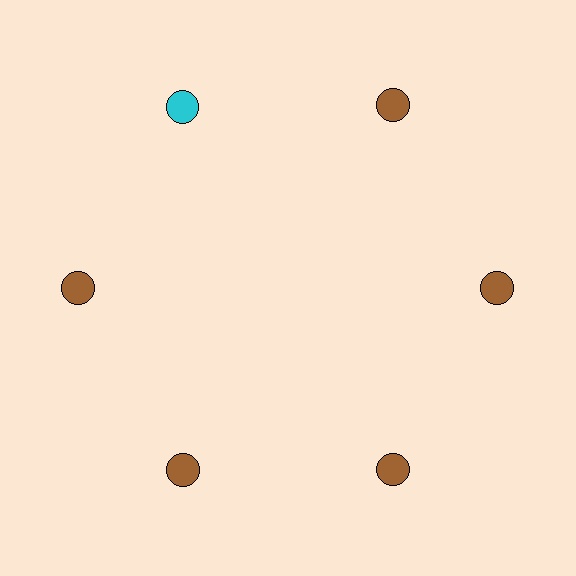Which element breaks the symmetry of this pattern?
The cyan circle at roughly the 11 o'clock position breaks the symmetry. All other shapes are brown circles.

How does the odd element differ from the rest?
It has a different color: cyan instead of brown.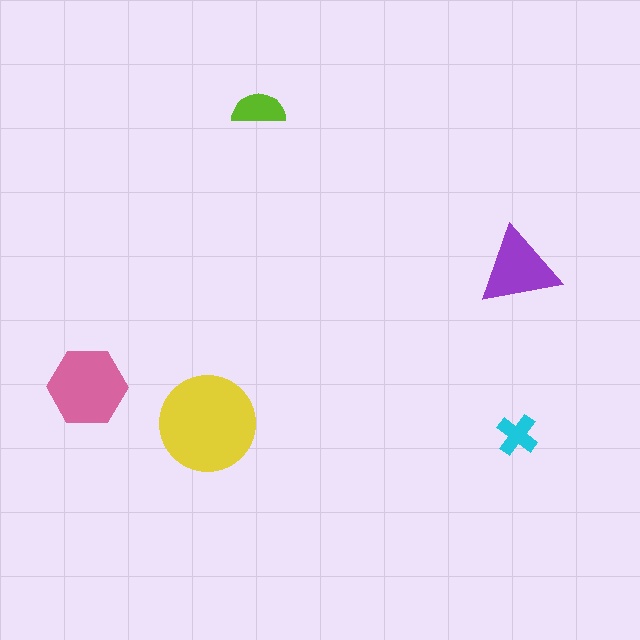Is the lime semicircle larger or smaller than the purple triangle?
Smaller.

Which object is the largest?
The yellow circle.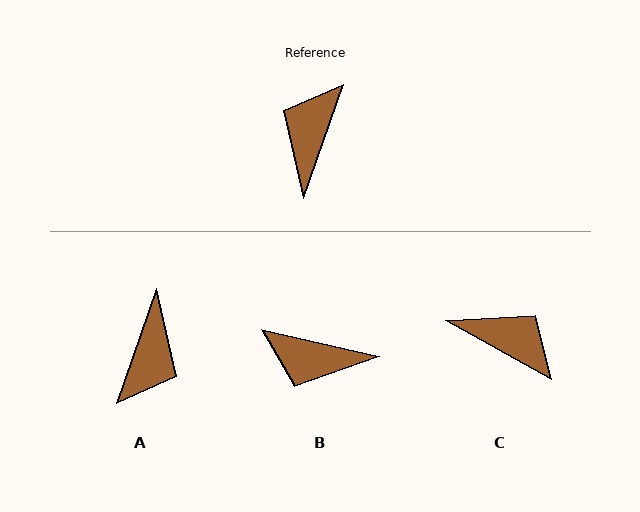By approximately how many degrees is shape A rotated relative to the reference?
Approximately 180 degrees clockwise.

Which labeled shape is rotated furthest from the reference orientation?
A, about 180 degrees away.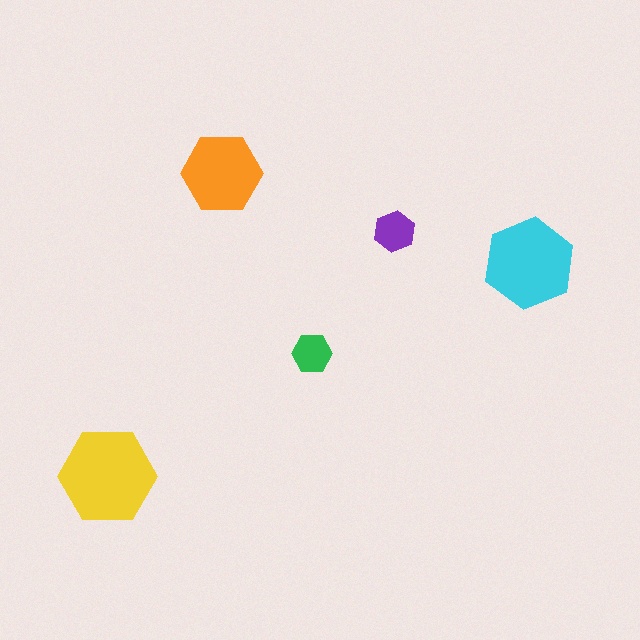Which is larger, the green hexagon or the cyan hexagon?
The cyan one.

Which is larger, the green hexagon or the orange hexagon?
The orange one.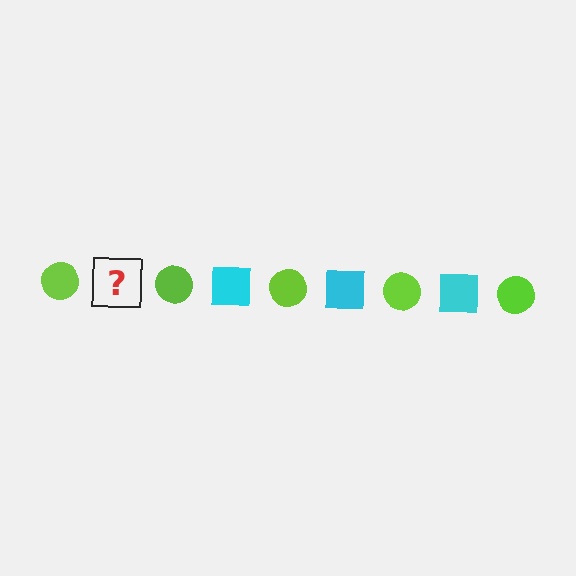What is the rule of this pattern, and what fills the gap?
The rule is that the pattern alternates between lime circle and cyan square. The gap should be filled with a cyan square.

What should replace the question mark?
The question mark should be replaced with a cyan square.